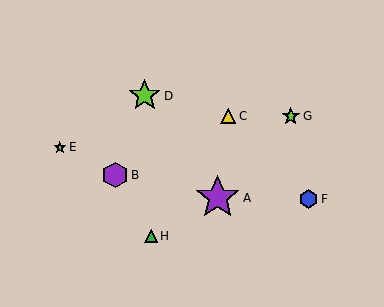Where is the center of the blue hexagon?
The center of the blue hexagon is at (309, 199).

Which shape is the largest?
The purple star (labeled A) is the largest.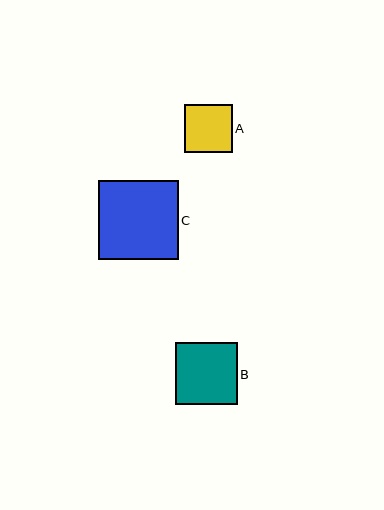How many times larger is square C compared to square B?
Square C is approximately 1.3 times the size of square B.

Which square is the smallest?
Square A is the smallest with a size of approximately 48 pixels.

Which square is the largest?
Square C is the largest with a size of approximately 79 pixels.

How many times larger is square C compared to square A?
Square C is approximately 1.7 times the size of square A.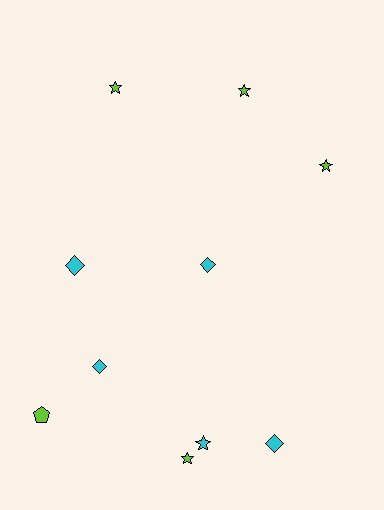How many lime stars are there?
There are 4 lime stars.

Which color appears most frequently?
Lime, with 5 objects.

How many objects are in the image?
There are 10 objects.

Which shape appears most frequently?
Star, with 5 objects.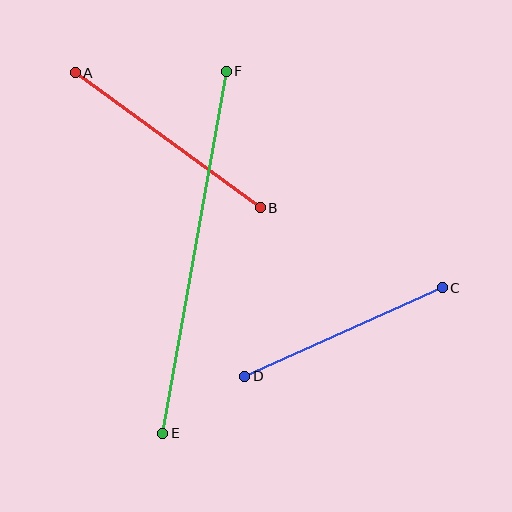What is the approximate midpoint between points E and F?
The midpoint is at approximately (195, 252) pixels.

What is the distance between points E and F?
The distance is approximately 367 pixels.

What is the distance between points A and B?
The distance is approximately 229 pixels.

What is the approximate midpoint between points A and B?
The midpoint is at approximately (168, 140) pixels.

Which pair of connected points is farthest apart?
Points E and F are farthest apart.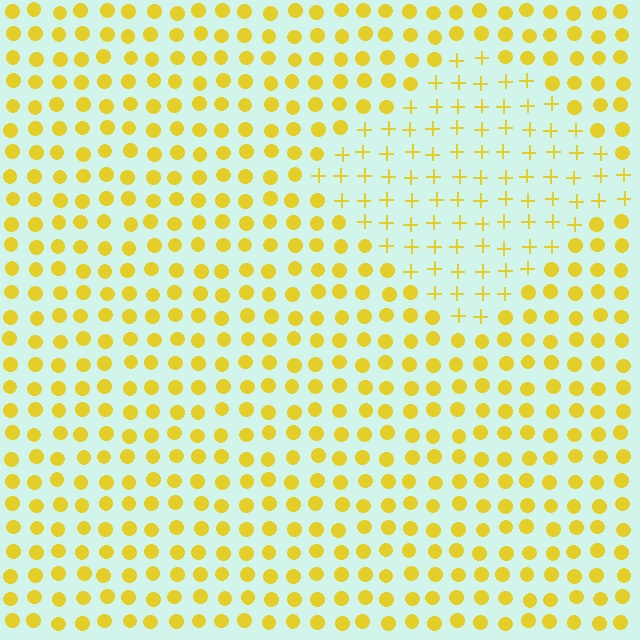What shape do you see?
I see a diamond.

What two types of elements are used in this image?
The image uses plus signs inside the diamond region and circles outside it.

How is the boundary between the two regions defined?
The boundary is defined by a change in element shape: plus signs inside vs. circles outside. All elements share the same color and spacing.